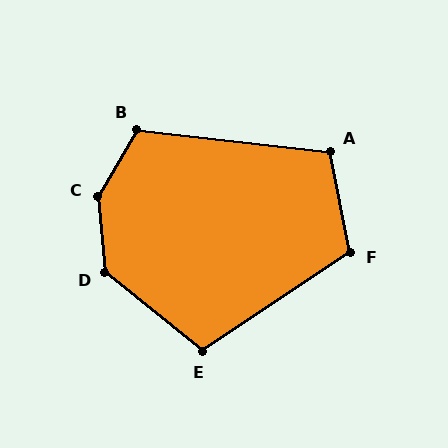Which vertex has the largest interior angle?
C, at approximately 145 degrees.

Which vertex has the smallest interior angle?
A, at approximately 107 degrees.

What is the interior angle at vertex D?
Approximately 134 degrees (obtuse).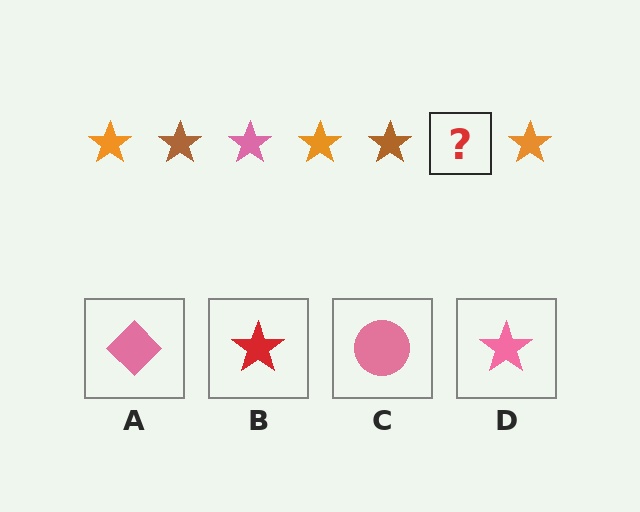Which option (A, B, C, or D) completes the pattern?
D.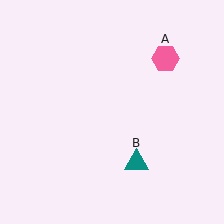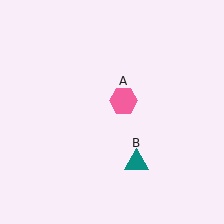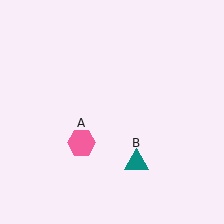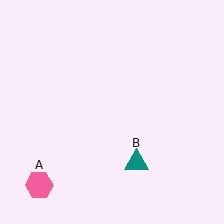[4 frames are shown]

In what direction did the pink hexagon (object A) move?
The pink hexagon (object A) moved down and to the left.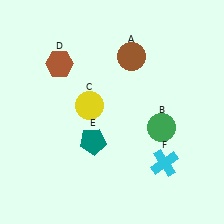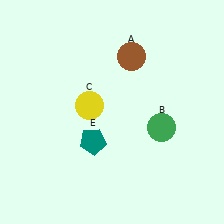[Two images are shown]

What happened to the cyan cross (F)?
The cyan cross (F) was removed in Image 2. It was in the bottom-right area of Image 1.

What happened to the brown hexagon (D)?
The brown hexagon (D) was removed in Image 2. It was in the top-left area of Image 1.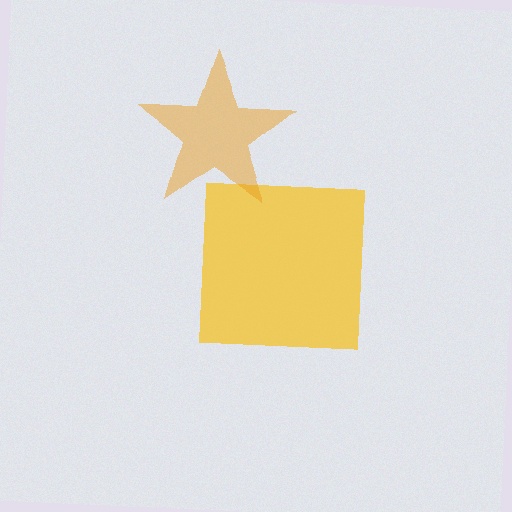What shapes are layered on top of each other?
The layered shapes are: a yellow square, an orange star.